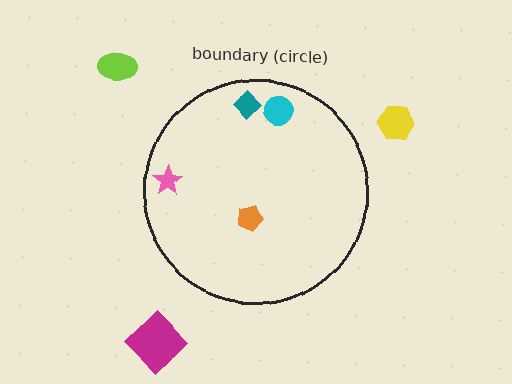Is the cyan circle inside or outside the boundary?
Inside.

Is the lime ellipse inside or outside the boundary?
Outside.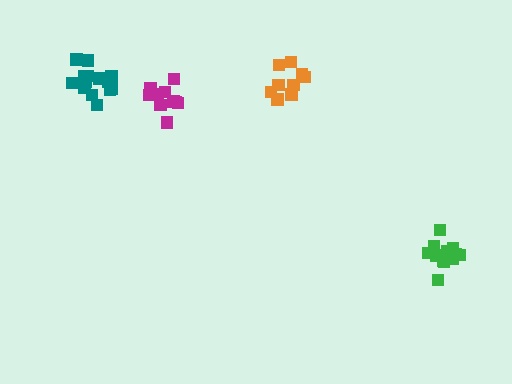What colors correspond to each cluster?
The clusters are colored: orange, green, magenta, teal.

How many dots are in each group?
Group 1: 9 dots, Group 2: 14 dots, Group 3: 11 dots, Group 4: 14 dots (48 total).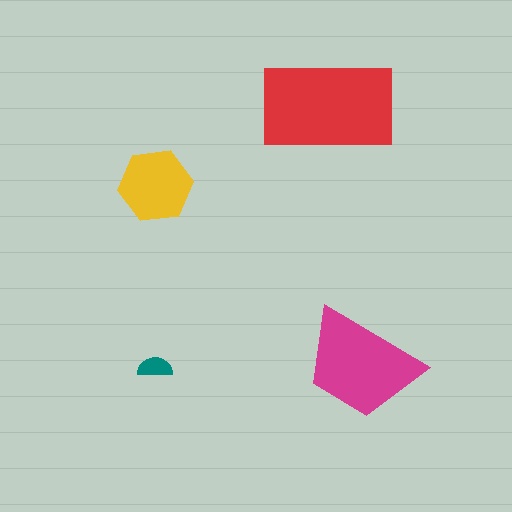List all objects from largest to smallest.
The red rectangle, the magenta trapezoid, the yellow hexagon, the teal semicircle.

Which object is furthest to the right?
The magenta trapezoid is rightmost.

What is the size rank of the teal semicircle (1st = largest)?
4th.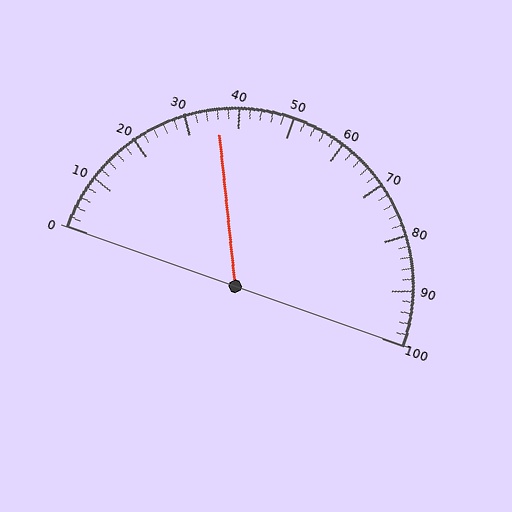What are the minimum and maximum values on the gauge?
The gauge ranges from 0 to 100.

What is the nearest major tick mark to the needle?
The nearest major tick mark is 40.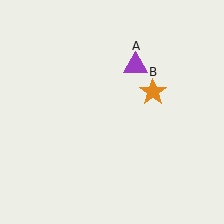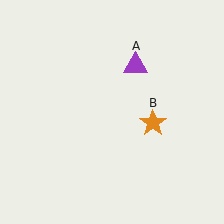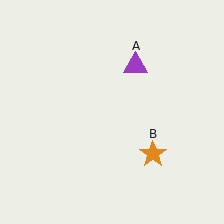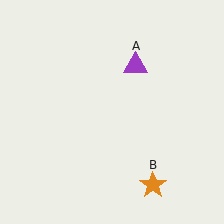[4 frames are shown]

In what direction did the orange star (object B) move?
The orange star (object B) moved down.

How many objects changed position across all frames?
1 object changed position: orange star (object B).